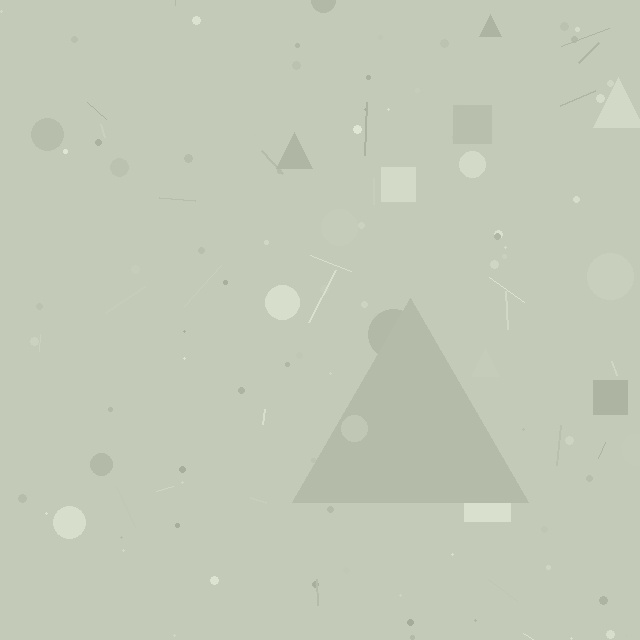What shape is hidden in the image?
A triangle is hidden in the image.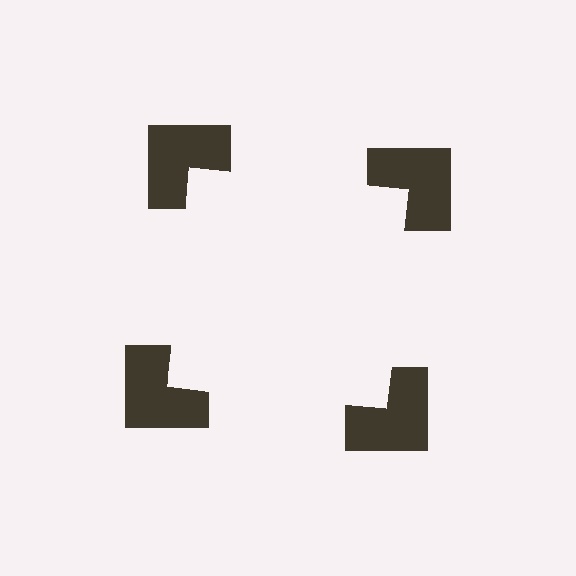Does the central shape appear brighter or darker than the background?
It typically appears slightly brighter than the background, even though no actual brightness change is drawn.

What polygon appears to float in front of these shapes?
An illusory square — its edges are inferred from the aligned wedge cuts in the notched squares, not physically drawn.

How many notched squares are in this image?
There are 4 — one at each vertex of the illusory square.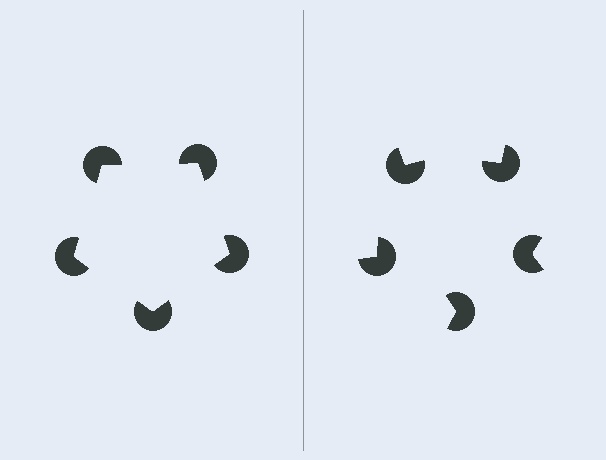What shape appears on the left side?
An illusory pentagon.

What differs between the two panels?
The pac-man discs are positioned identically on both sides; only the wedge orientations differ. On the left they align to a pentagon; on the right they are misaligned.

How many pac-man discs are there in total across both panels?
10 — 5 on each side.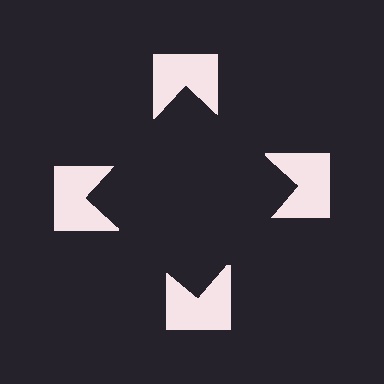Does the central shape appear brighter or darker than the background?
It typically appears slightly darker than the background, even though no actual brightness change is drawn.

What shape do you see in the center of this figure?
An illusory square — its edges are inferred from the aligned wedge cuts in the notched squares, not physically drawn.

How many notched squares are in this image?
There are 4 — one at each vertex of the illusory square.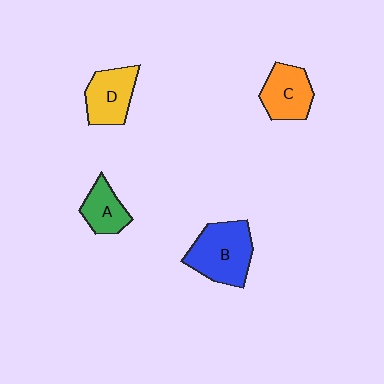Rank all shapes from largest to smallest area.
From largest to smallest: B (blue), D (yellow), C (orange), A (green).